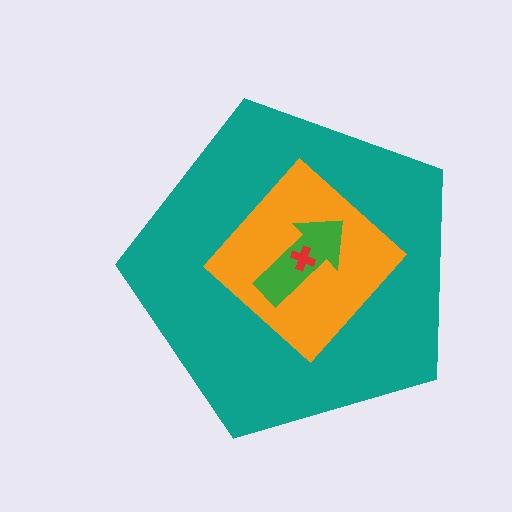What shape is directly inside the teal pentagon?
The orange diamond.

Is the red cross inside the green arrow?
Yes.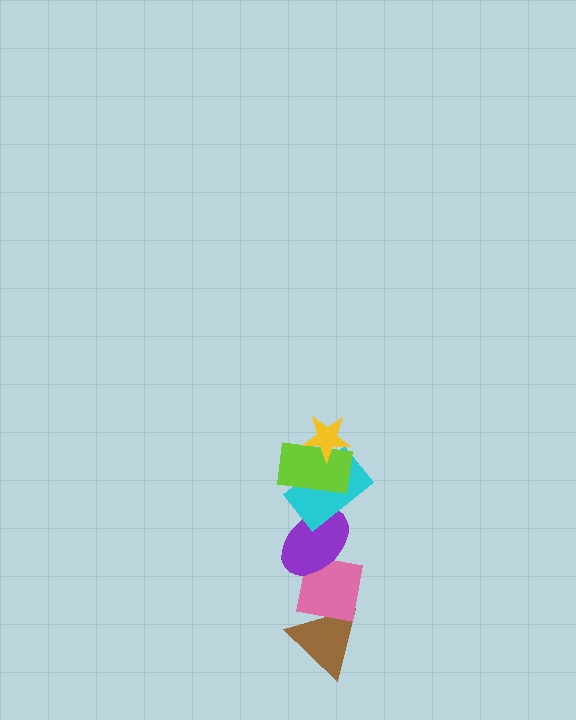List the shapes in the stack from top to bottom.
From top to bottom: the yellow star, the lime rectangle, the cyan rectangle, the purple ellipse, the pink square, the brown triangle.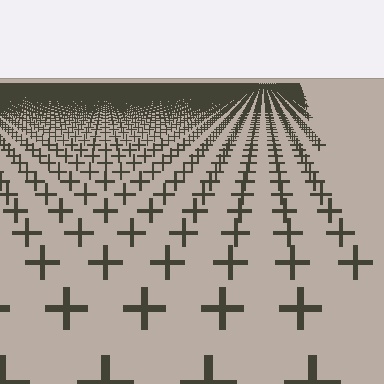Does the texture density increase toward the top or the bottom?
Density increases toward the top.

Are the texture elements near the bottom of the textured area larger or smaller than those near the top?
Larger. Near the bottom, elements are closer to the viewer and appear at a bigger on-screen size.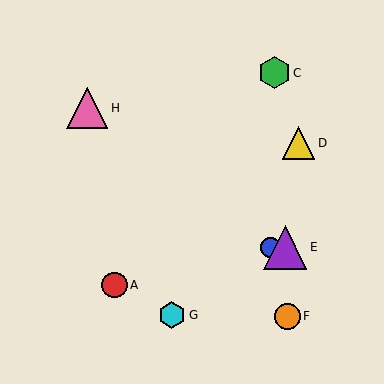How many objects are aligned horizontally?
2 objects (B, E) are aligned horizontally.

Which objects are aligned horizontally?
Objects B, E are aligned horizontally.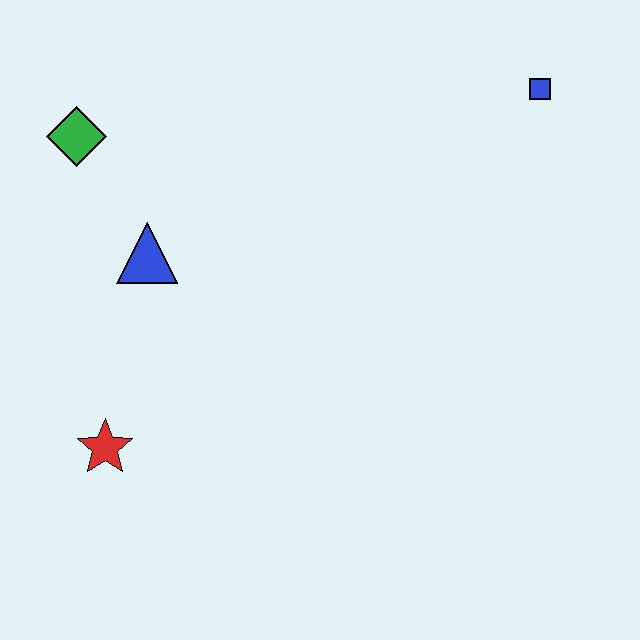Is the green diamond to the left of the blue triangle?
Yes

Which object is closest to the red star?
The blue triangle is closest to the red star.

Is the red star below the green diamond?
Yes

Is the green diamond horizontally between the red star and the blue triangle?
No